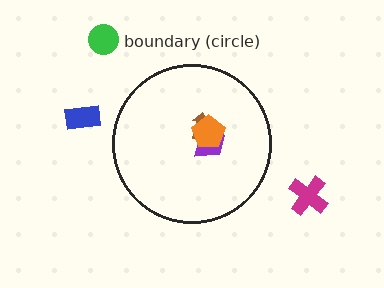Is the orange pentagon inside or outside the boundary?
Inside.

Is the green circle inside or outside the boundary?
Outside.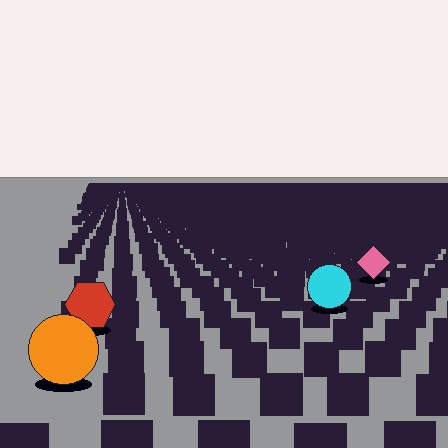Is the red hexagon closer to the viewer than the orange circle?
No. The orange circle is closer — you can tell from the texture gradient: the ground texture is coarser near it.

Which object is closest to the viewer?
The orange circle is closest. The texture marks near it are larger and more spread out.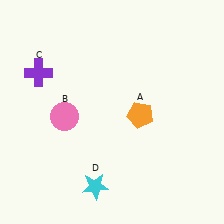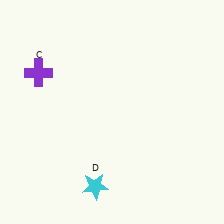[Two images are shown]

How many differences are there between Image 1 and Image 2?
There are 2 differences between the two images.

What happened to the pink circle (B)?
The pink circle (B) was removed in Image 2. It was in the bottom-left area of Image 1.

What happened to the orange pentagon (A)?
The orange pentagon (A) was removed in Image 2. It was in the bottom-right area of Image 1.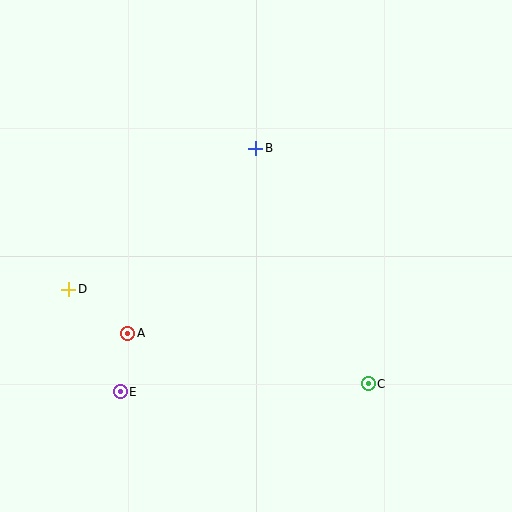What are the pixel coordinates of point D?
Point D is at (69, 289).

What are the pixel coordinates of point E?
Point E is at (120, 392).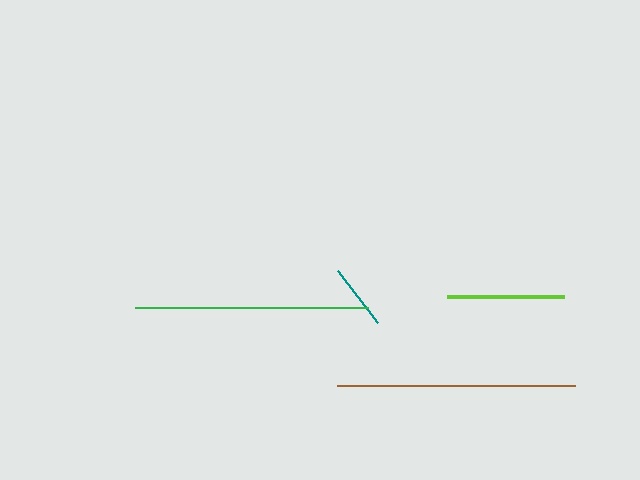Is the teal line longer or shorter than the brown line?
The brown line is longer than the teal line.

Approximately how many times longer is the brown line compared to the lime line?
The brown line is approximately 2.0 times the length of the lime line.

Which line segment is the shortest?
The teal line is the shortest at approximately 67 pixels.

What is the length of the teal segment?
The teal segment is approximately 67 pixels long.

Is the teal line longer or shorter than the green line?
The green line is longer than the teal line.